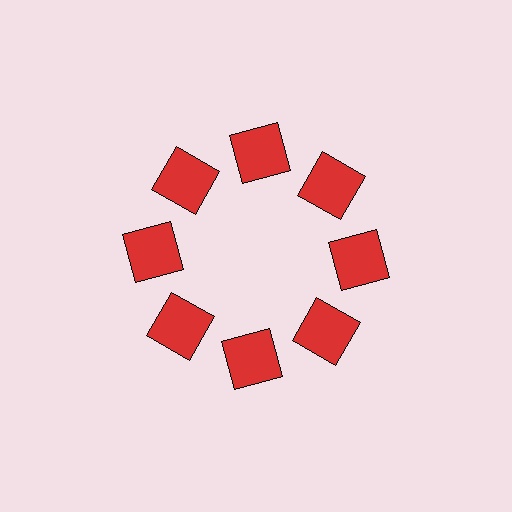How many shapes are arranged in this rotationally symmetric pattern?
There are 8 shapes, arranged in 8 groups of 1.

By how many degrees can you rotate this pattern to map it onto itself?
The pattern maps onto itself every 45 degrees of rotation.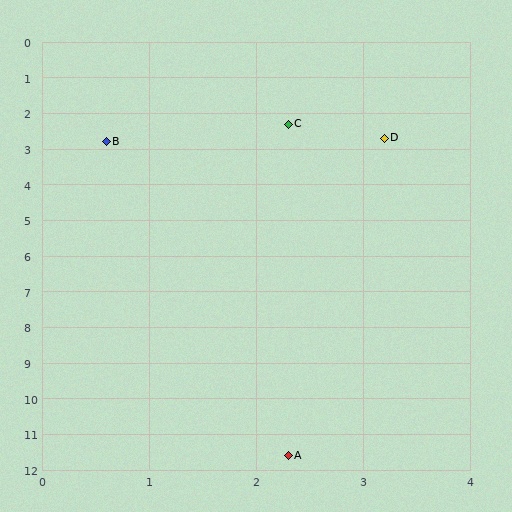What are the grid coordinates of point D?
Point D is at approximately (3.2, 2.7).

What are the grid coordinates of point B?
Point B is at approximately (0.6, 2.8).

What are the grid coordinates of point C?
Point C is at approximately (2.3, 2.3).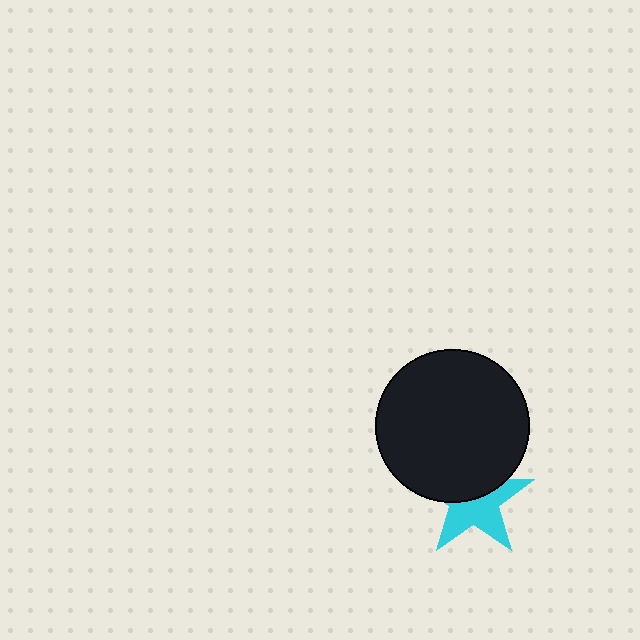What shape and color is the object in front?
The object in front is a black circle.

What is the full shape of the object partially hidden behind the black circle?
The partially hidden object is a cyan star.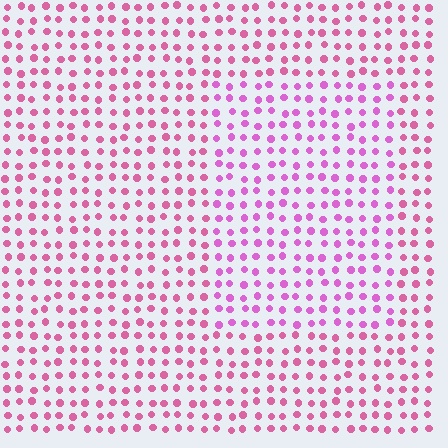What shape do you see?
I see a rectangle.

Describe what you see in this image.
The image is filled with small pink elements in a uniform arrangement. A rectangle-shaped region is visible where the elements are tinted to a slightly different hue, forming a subtle color boundary.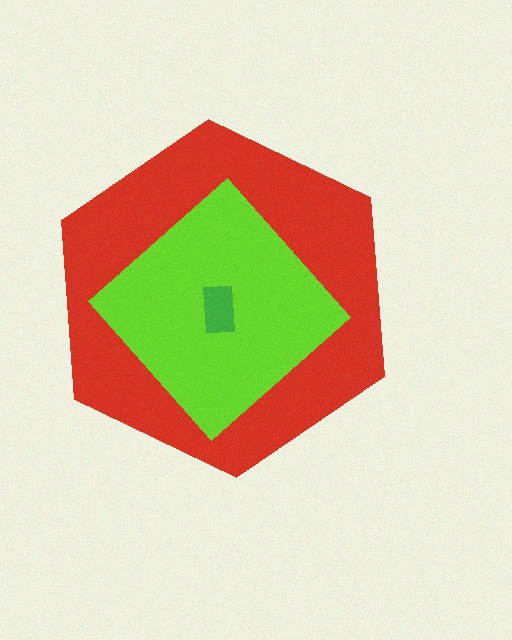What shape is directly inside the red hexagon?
The lime diamond.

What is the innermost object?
The green rectangle.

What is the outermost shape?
The red hexagon.